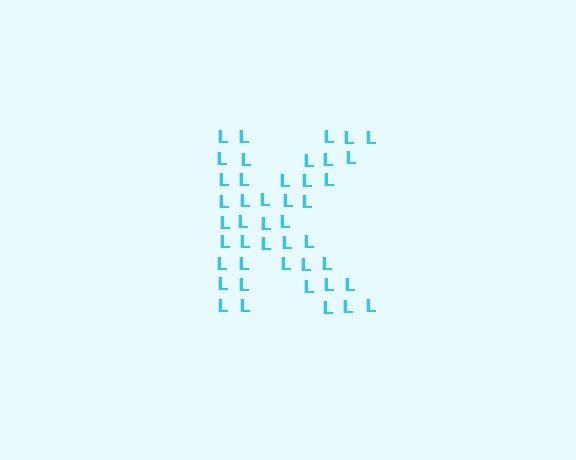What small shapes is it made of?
It is made of small letter L's.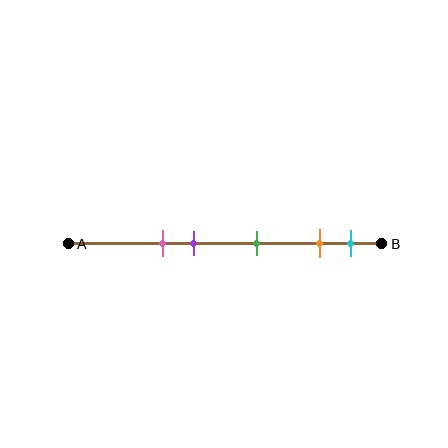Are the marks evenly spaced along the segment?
No, the marks are not evenly spaced.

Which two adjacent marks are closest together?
The orange and cyan marks are the closest adjacent pair.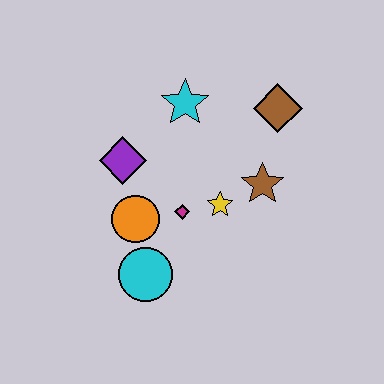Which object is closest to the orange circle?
The magenta diamond is closest to the orange circle.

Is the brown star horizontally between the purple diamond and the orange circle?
No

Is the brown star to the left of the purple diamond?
No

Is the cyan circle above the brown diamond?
No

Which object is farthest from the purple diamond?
The brown diamond is farthest from the purple diamond.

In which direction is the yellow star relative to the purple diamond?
The yellow star is to the right of the purple diamond.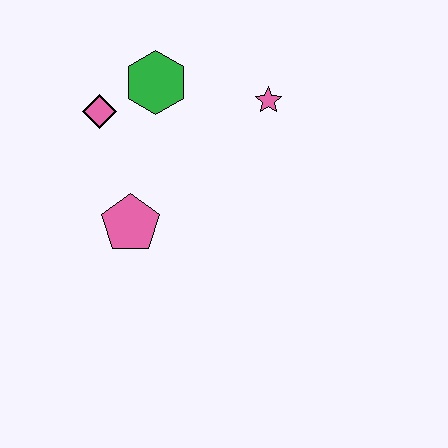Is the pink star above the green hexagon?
No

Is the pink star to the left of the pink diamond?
No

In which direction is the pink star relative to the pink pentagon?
The pink star is to the right of the pink pentagon.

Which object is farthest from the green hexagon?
The pink pentagon is farthest from the green hexagon.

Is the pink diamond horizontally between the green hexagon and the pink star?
No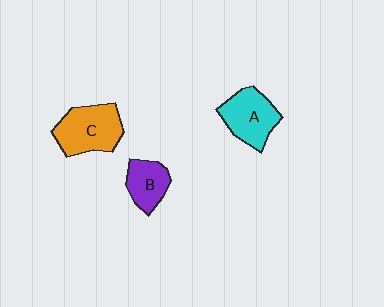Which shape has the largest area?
Shape C (orange).